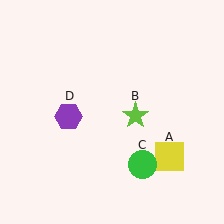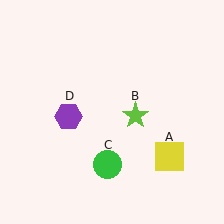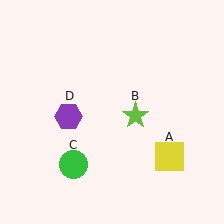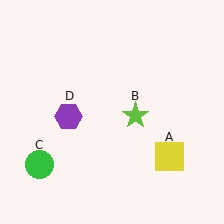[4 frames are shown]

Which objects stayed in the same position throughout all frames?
Yellow square (object A) and lime star (object B) and purple hexagon (object D) remained stationary.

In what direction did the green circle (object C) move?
The green circle (object C) moved left.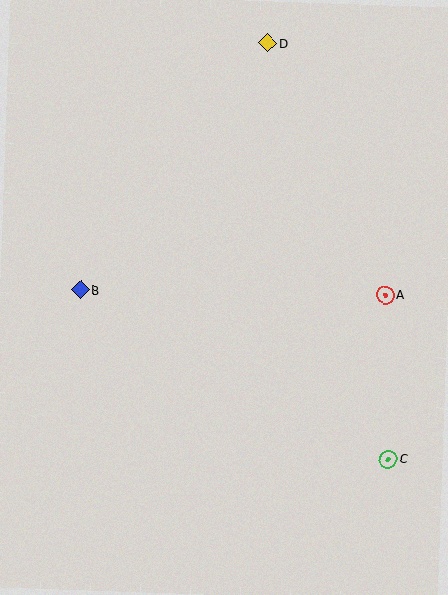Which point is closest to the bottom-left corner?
Point B is closest to the bottom-left corner.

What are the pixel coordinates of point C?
Point C is at (388, 459).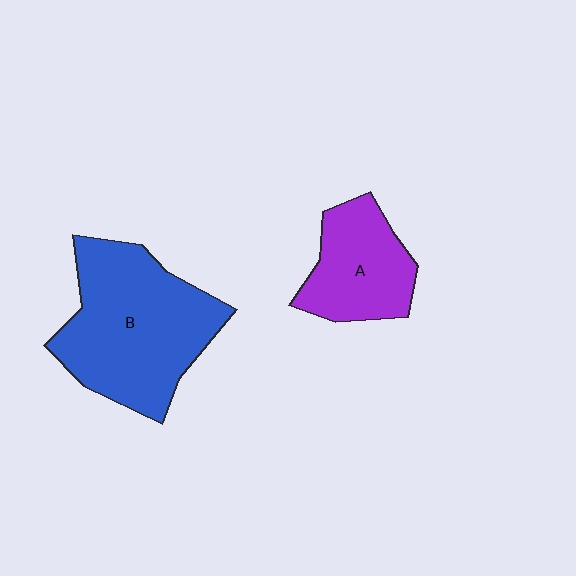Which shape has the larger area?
Shape B (blue).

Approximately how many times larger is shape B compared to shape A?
Approximately 1.8 times.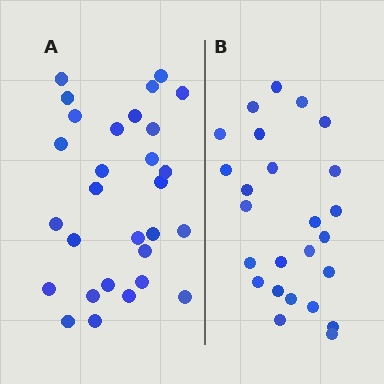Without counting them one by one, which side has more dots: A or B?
Region A (the left region) has more dots.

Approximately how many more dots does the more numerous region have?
Region A has about 4 more dots than region B.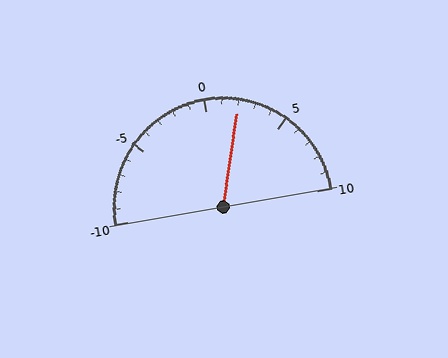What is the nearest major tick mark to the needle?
The nearest major tick mark is 0.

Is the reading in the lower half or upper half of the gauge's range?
The reading is in the upper half of the range (-10 to 10).